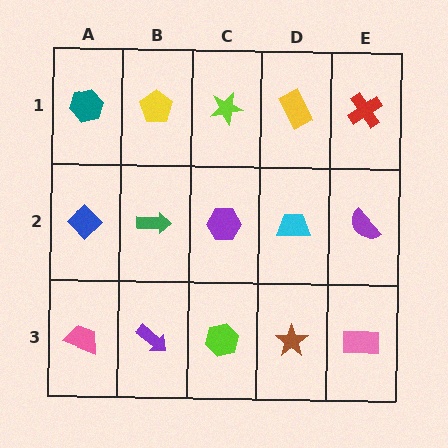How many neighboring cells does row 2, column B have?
4.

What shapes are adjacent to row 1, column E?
A purple semicircle (row 2, column E), a yellow rectangle (row 1, column D).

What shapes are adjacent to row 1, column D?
A cyan trapezoid (row 2, column D), a lime star (row 1, column C), a red cross (row 1, column E).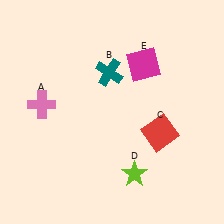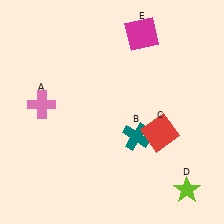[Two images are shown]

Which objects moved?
The objects that moved are: the teal cross (B), the lime star (D), the magenta square (E).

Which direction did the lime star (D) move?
The lime star (D) moved right.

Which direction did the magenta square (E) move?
The magenta square (E) moved up.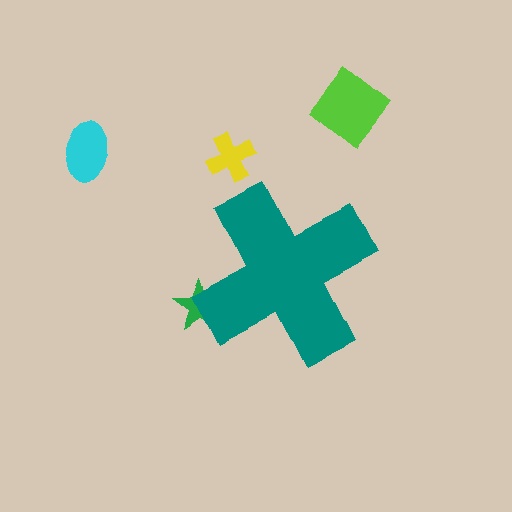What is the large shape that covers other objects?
A teal cross.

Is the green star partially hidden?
Yes, the green star is partially hidden behind the teal cross.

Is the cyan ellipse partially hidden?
No, the cyan ellipse is fully visible.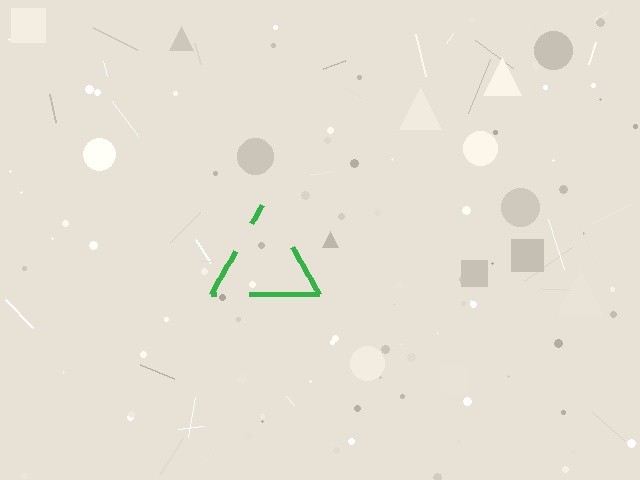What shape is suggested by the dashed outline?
The dashed outline suggests a triangle.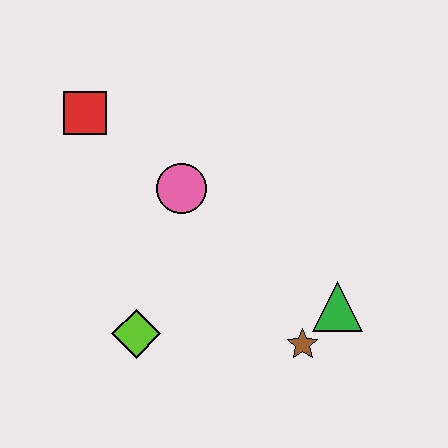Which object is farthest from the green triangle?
The red square is farthest from the green triangle.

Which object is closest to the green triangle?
The brown star is closest to the green triangle.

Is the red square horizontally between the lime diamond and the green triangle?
No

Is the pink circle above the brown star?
Yes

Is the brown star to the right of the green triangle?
No